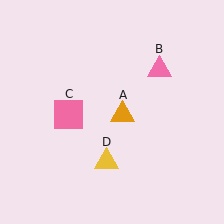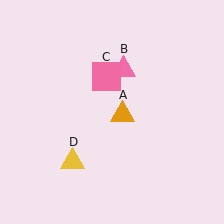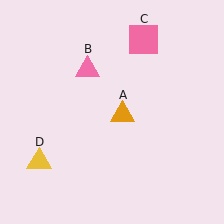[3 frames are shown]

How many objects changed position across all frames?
3 objects changed position: pink triangle (object B), pink square (object C), yellow triangle (object D).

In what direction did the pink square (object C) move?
The pink square (object C) moved up and to the right.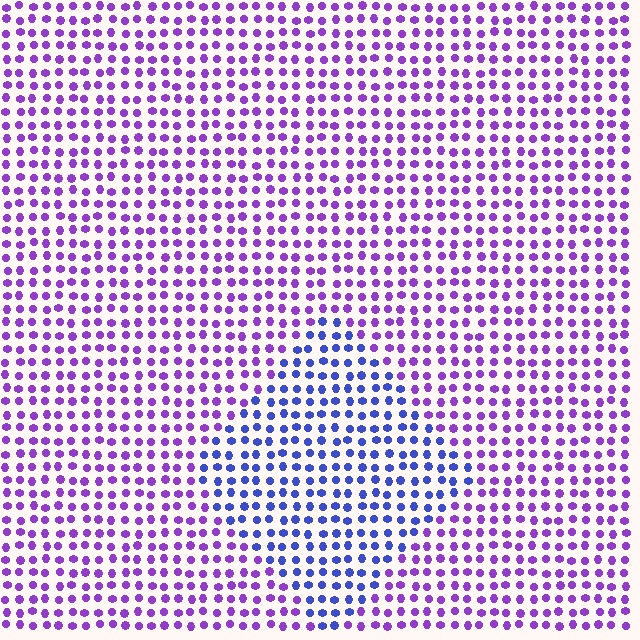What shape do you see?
I see a diamond.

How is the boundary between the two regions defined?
The boundary is defined purely by a slight shift in hue (about 44 degrees). Spacing, size, and orientation are identical on both sides.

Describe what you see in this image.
The image is filled with small purple elements in a uniform arrangement. A diamond-shaped region is visible where the elements are tinted to a slightly different hue, forming a subtle color boundary.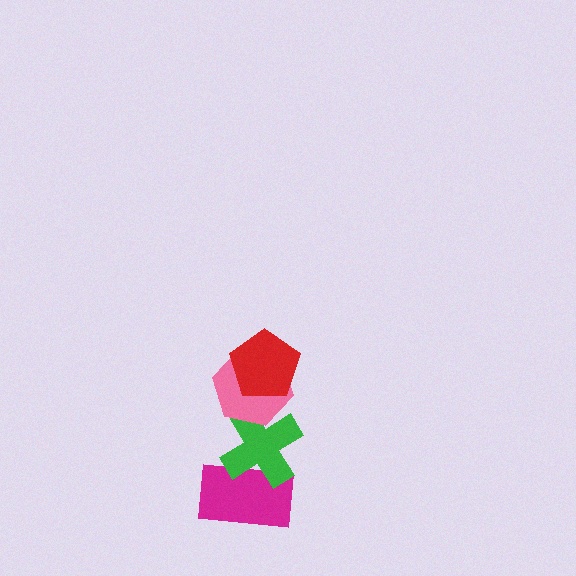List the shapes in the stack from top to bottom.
From top to bottom: the red pentagon, the pink hexagon, the green cross, the magenta rectangle.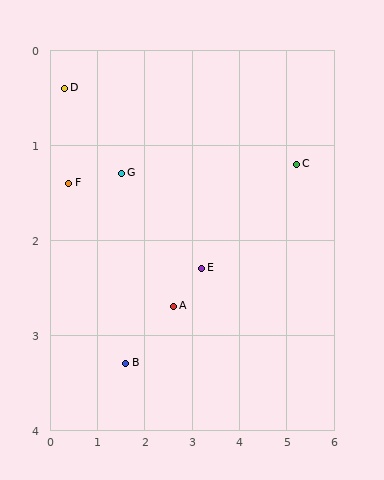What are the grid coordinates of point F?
Point F is at approximately (0.4, 1.4).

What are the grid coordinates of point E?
Point E is at approximately (3.2, 2.3).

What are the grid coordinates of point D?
Point D is at approximately (0.3, 0.4).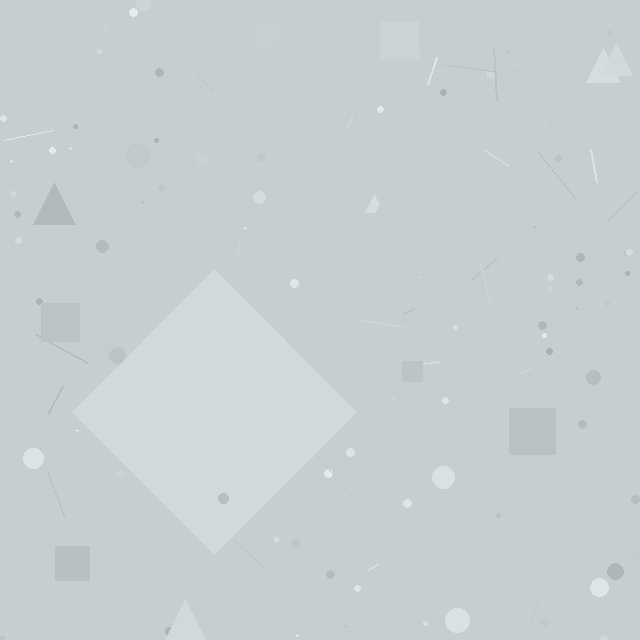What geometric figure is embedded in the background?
A diamond is embedded in the background.